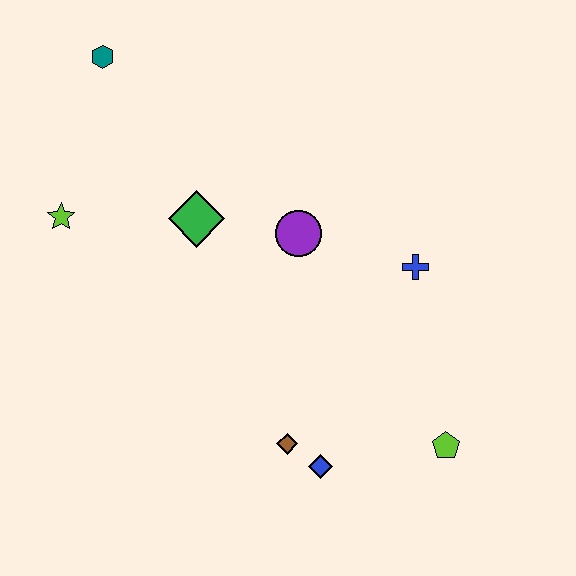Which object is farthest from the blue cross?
The teal hexagon is farthest from the blue cross.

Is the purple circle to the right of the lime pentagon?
No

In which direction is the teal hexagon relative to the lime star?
The teal hexagon is above the lime star.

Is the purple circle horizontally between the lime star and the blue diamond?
Yes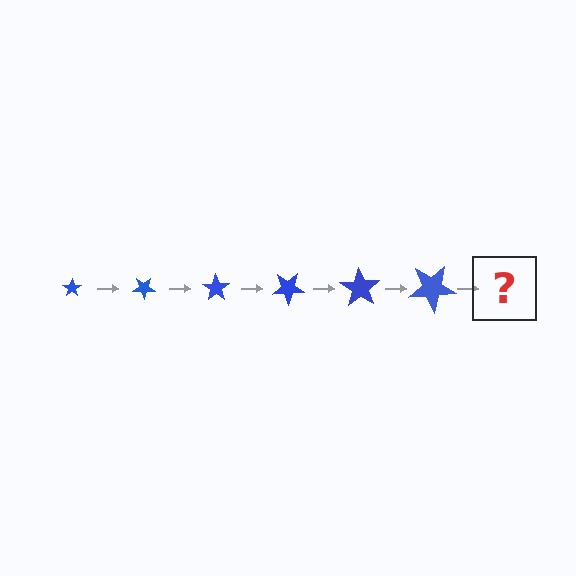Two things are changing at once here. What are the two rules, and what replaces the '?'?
The two rules are that the star grows larger each step and it rotates 35 degrees each step. The '?' should be a star, larger than the previous one and rotated 210 degrees from the start.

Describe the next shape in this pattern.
It should be a star, larger than the previous one and rotated 210 degrees from the start.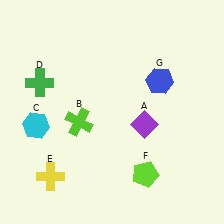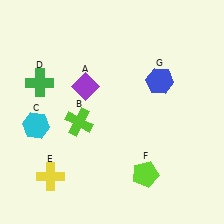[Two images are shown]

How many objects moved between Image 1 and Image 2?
1 object moved between the two images.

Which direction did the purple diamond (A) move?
The purple diamond (A) moved left.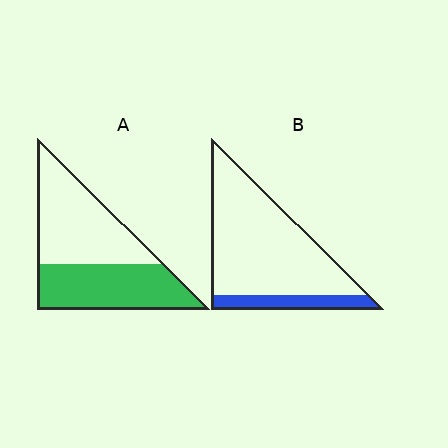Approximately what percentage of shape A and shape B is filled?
A is approximately 45% and B is approximately 15%.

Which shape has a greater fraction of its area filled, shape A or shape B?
Shape A.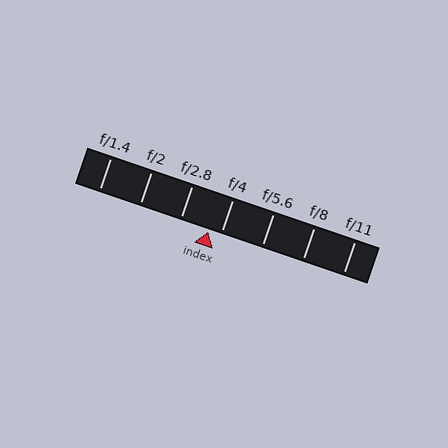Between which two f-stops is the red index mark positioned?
The index mark is between f/2.8 and f/4.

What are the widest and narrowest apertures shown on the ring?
The widest aperture shown is f/1.4 and the narrowest is f/11.